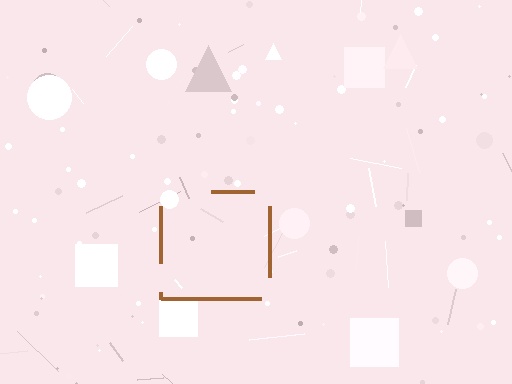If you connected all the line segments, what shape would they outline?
They would outline a square.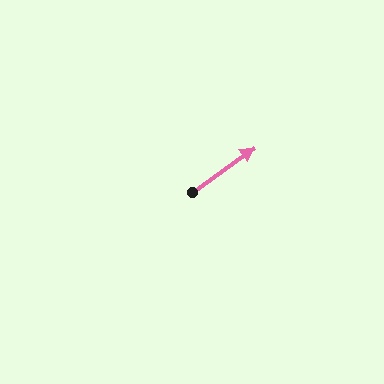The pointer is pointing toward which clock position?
Roughly 2 o'clock.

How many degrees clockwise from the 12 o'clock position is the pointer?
Approximately 55 degrees.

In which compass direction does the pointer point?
Northeast.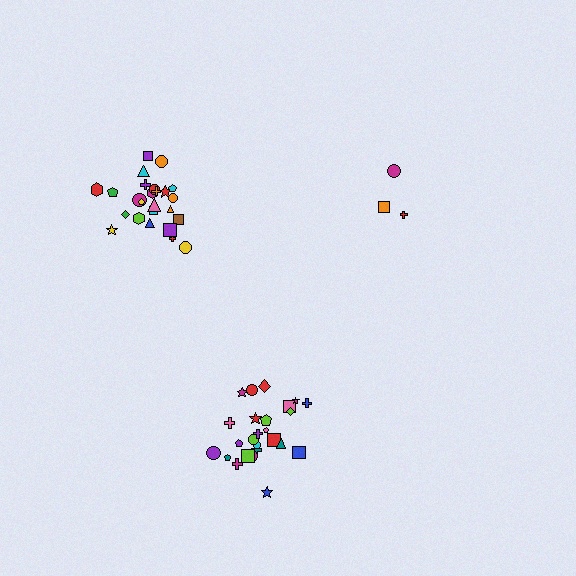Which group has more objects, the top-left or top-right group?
The top-left group.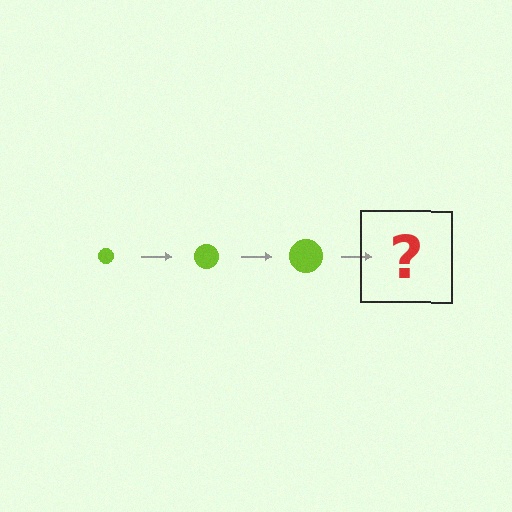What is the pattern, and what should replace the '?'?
The pattern is that the circle gets progressively larger each step. The '?' should be a lime circle, larger than the previous one.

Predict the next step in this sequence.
The next step is a lime circle, larger than the previous one.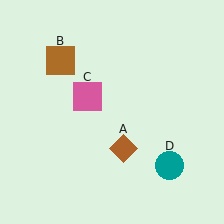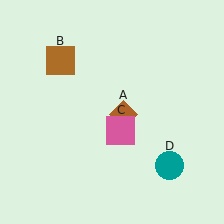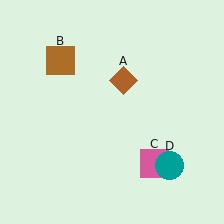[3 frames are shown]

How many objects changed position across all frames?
2 objects changed position: brown diamond (object A), pink square (object C).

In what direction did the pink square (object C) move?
The pink square (object C) moved down and to the right.